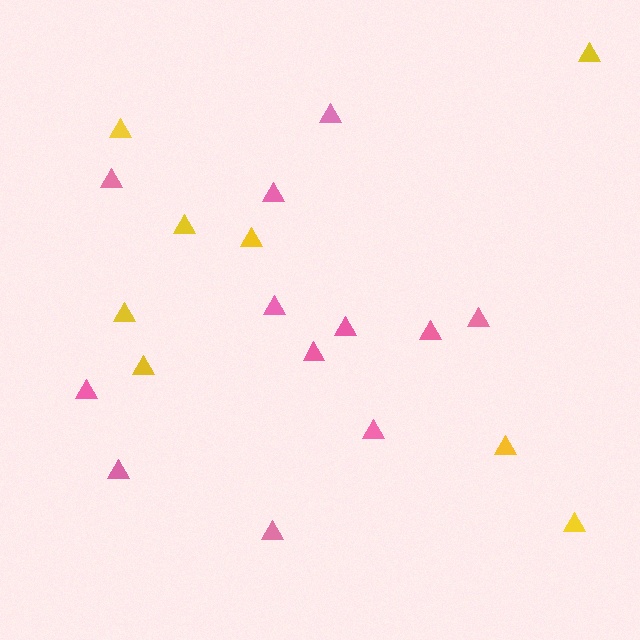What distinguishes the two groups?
There are 2 groups: one group of yellow triangles (8) and one group of pink triangles (12).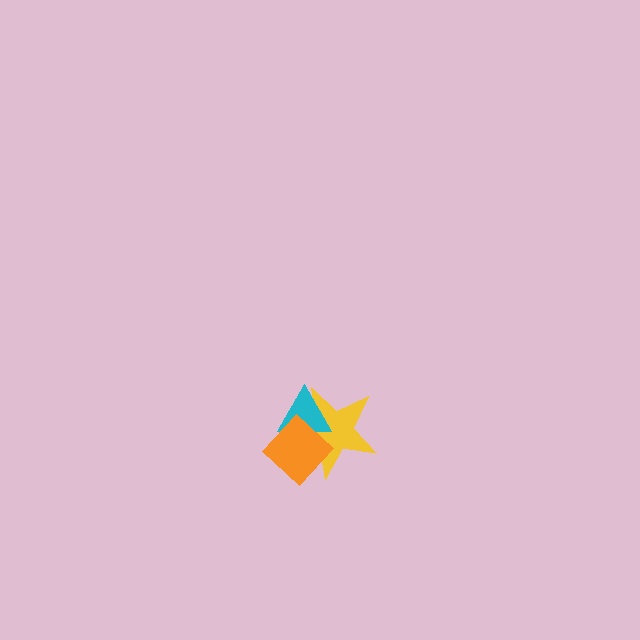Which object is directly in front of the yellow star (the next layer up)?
The cyan triangle is directly in front of the yellow star.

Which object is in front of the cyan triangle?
The orange diamond is in front of the cyan triangle.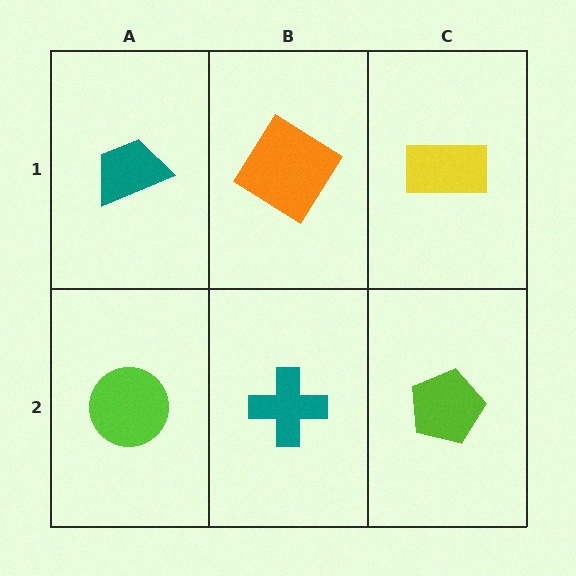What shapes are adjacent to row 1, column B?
A teal cross (row 2, column B), a teal trapezoid (row 1, column A), a yellow rectangle (row 1, column C).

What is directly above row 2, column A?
A teal trapezoid.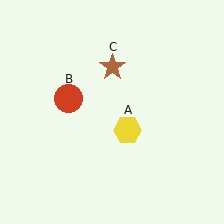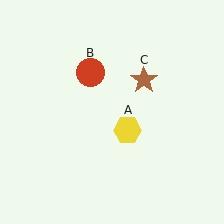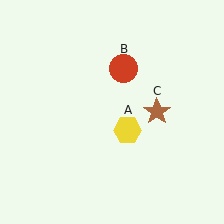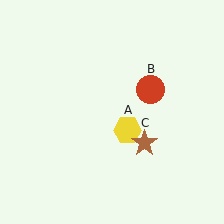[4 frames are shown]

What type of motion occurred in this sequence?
The red circle (object B), brown star (object C) rotated clockwise around the center of the scene.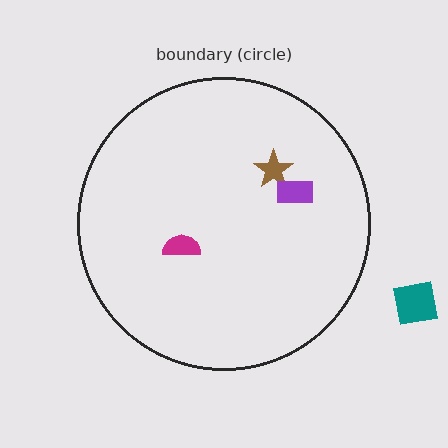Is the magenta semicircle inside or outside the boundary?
Inside.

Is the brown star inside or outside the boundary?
Inside.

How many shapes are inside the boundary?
3 inside, 1 outside.